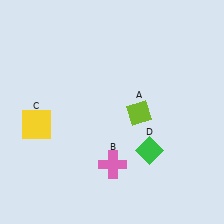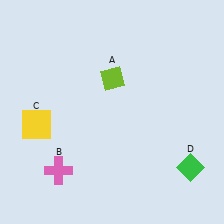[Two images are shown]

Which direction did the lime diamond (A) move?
The lime diamond (A) moved up.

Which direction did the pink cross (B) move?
The pink cross (B) moved left.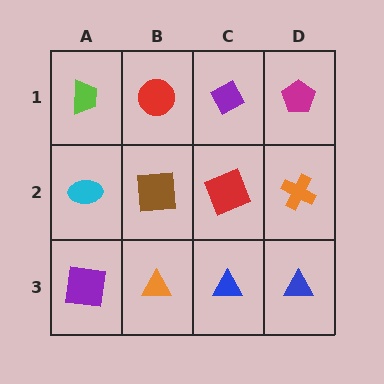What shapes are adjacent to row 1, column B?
A brown square (row 2, column B), a lime trapezoid (row 1, column A), a purple diamond (row 1, column C).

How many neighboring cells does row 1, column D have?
2.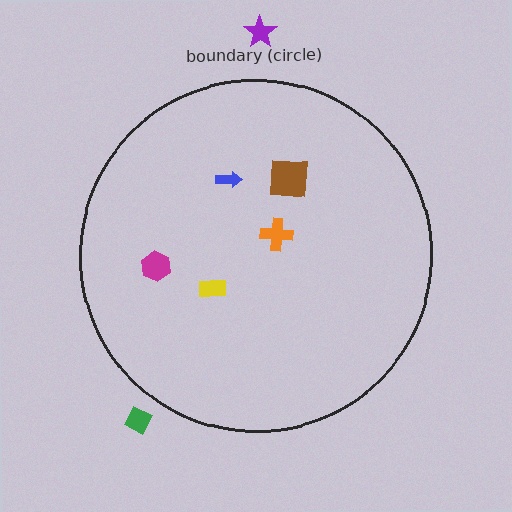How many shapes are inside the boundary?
5 inside, 2 outside.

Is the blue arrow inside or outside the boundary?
Inside.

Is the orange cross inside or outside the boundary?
Inside.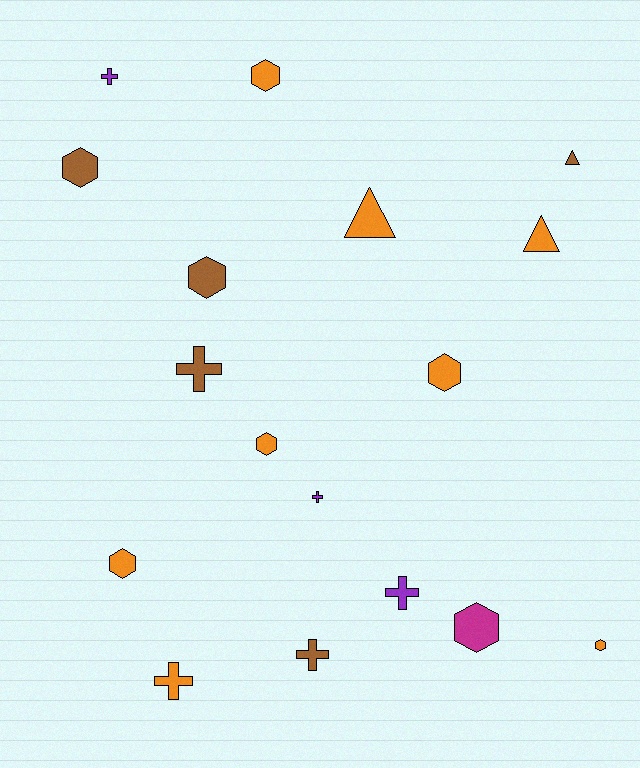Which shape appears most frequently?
Hexagon, with 8 objects.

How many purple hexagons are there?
There are no purple hexagons.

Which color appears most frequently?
Orange, with 8 objects.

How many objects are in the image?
There are 17 objects.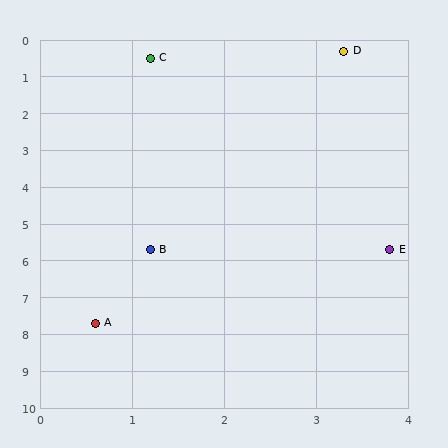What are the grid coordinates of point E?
Point E is at approximately (3.8, 5.7).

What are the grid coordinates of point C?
Point C is at approximately (1.2, 0.5).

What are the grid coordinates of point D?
Point D is at approximately (3.3, 0.3).